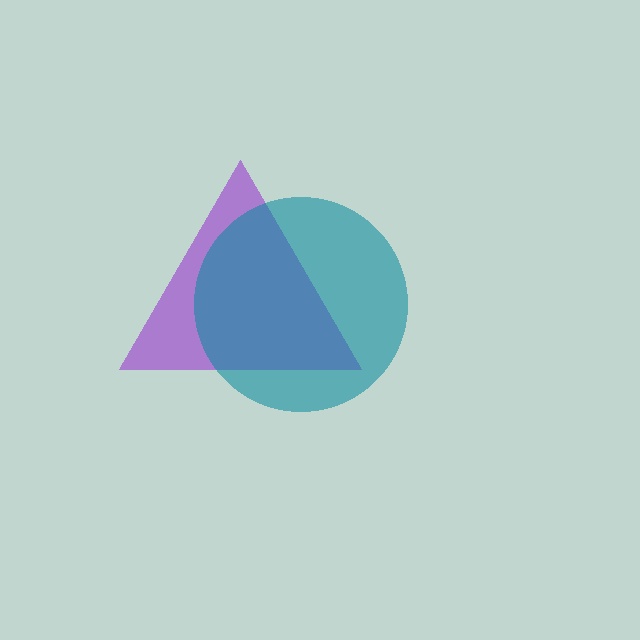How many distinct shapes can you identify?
There are 2 distinct shapes: a purple triangle, a teal circle.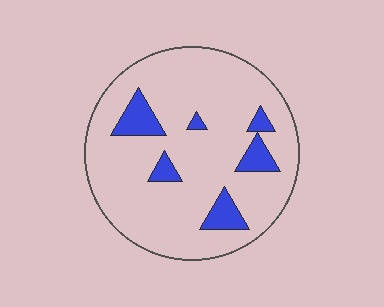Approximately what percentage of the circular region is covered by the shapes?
Approximately 15%.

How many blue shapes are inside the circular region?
6.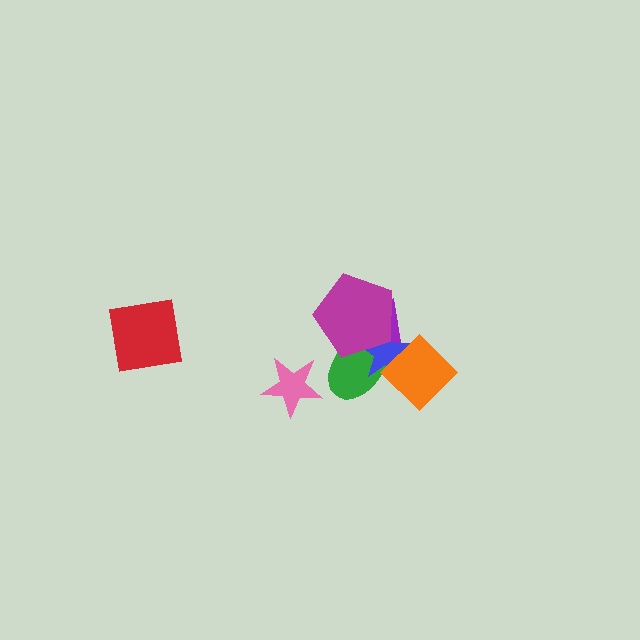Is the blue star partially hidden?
Yes, it is partially covered by another shape.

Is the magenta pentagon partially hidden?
No, no other shape covers it.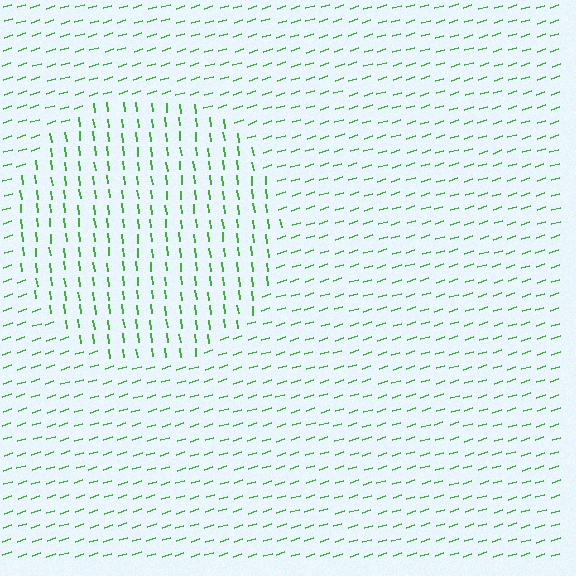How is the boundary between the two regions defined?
The boundary is defined purely by a change in line orientation (approximately 79 degrees difference). All lines are the same color and thickness.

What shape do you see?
I see a circle.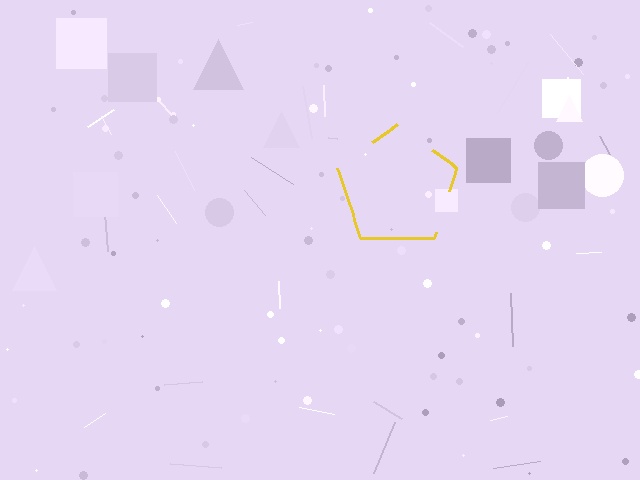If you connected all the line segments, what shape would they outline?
They would outline a pentagon.